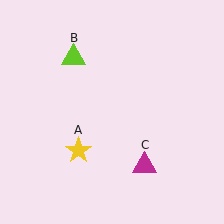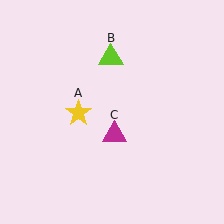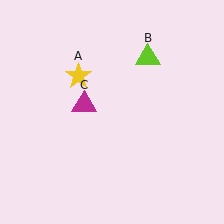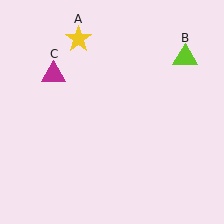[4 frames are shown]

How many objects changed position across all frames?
3 objects changed position: yellow star (object A), lime triangle (object B), magenta triangle (object C).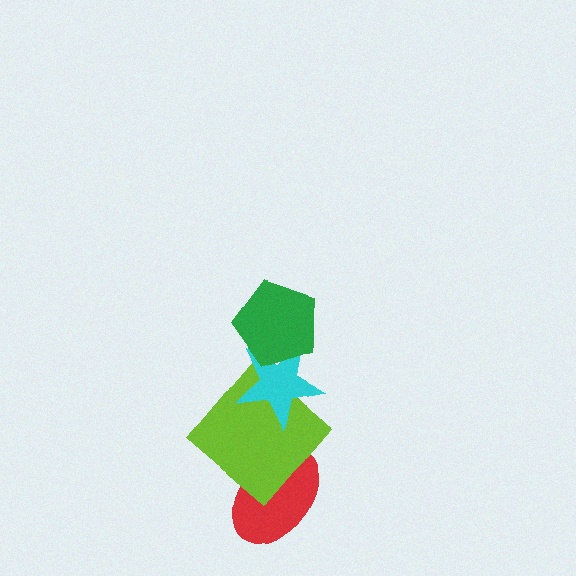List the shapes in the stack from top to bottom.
From top to bottom: the green pentagon, the cyan star, the lime diamond, the red ellipse.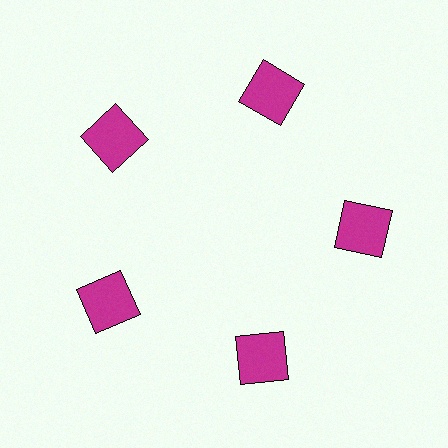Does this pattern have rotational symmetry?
Yes, this pattern has 5-fold rotational symmetry. It looks the same after rotating 72 degrees around the center.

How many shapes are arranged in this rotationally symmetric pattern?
There are 5 shapes, arranged in 5 groups of 1.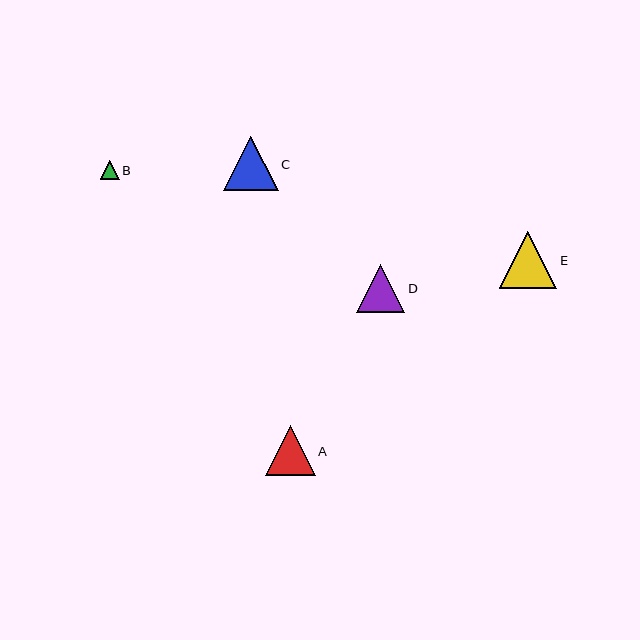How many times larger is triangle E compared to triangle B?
Triangle E is approximately 3.0 times the size of triangle B.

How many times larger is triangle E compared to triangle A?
Triangle E is approximately 1.1 times the size of triangle A.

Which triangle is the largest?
Triangle E is the largest with a size of approximately 57 pixels.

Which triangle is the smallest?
Triangle B is the smallest with a size of approximately 19 pixels.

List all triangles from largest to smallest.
From largest to smallest: E, C, A, D, B.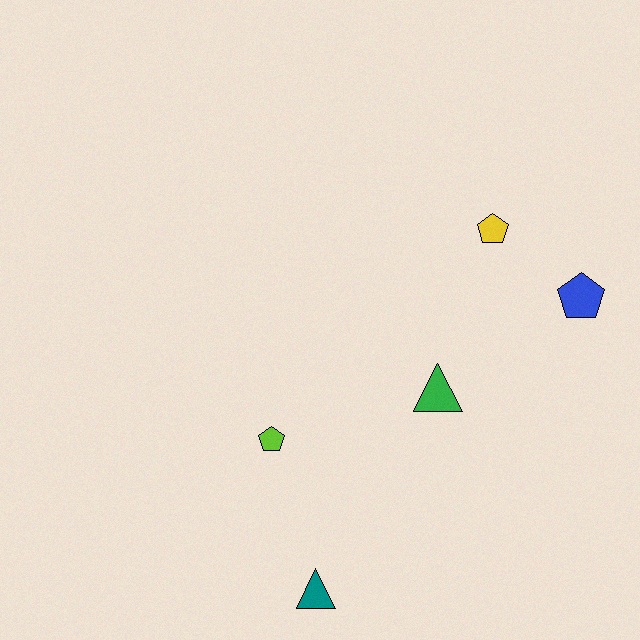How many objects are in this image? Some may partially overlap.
There are 5 objects.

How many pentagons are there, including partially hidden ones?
There are 3 pentagons.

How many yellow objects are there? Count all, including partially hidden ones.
There is 1 yellow object.